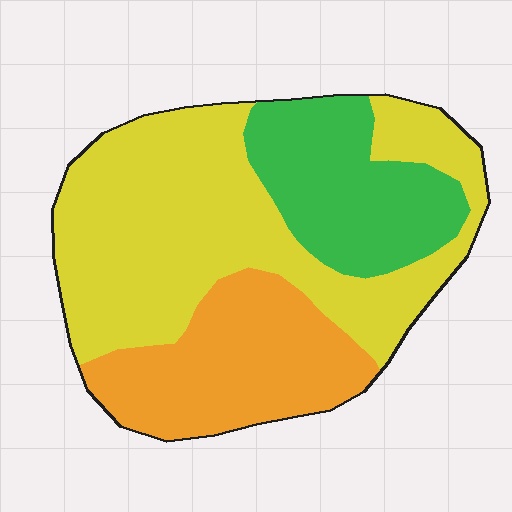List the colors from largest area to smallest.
From largest to smallest: yellow, orange, green.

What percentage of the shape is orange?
Orange takes up between a sixth and a third of the shape.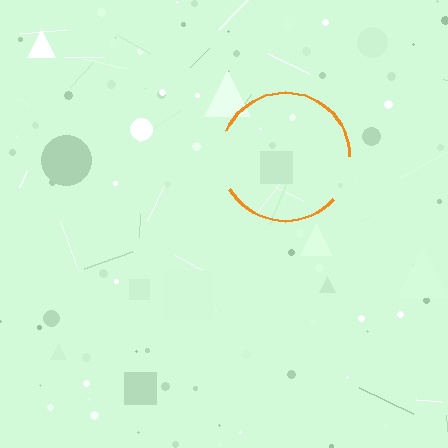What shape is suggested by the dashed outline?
The dashed outline suggests a circle.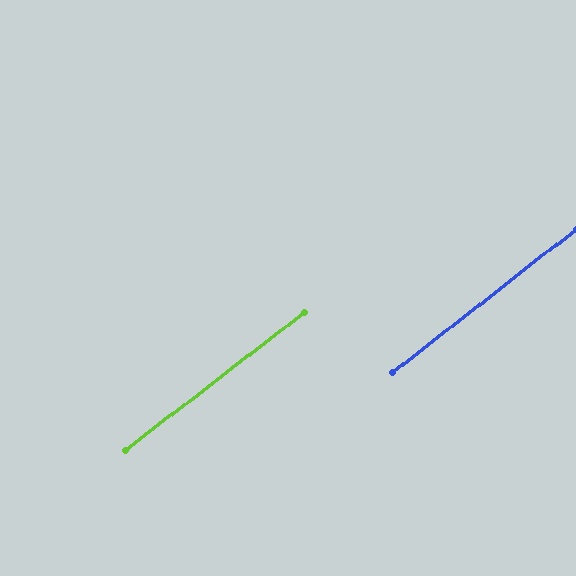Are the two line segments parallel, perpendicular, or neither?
Parallel — their directions differ by only 0.4°.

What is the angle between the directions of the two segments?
Approximately 0 degrees.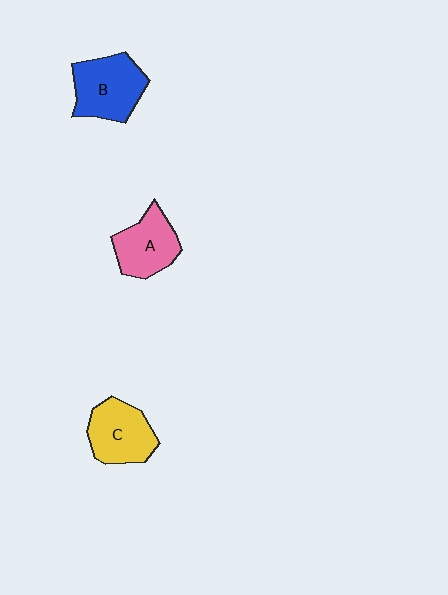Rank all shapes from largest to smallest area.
From largest to smallest: B (blue), C (yellow), A (pink).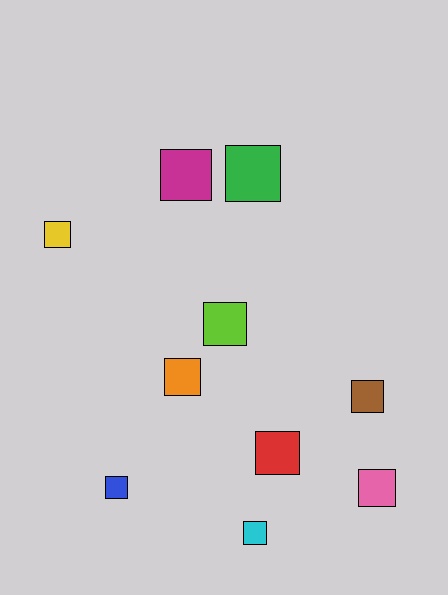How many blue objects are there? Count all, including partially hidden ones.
There is 1 blue object.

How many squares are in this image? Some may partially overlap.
There are 10 squares.